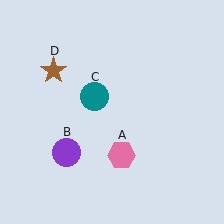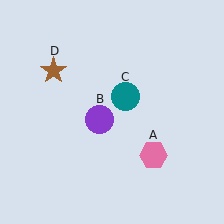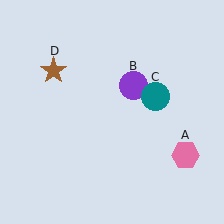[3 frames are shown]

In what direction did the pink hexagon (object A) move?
The pink hexagon (object A) moved right.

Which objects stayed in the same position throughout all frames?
Brown star (object D) remained stationary.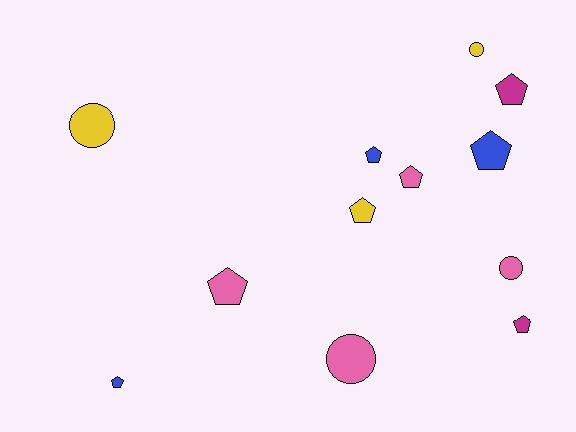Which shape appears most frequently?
Pentagon, with 8 objects.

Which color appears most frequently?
Pink, with 4 objects.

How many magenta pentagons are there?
There are 2 magenta pentagons.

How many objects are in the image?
There are 12 objects.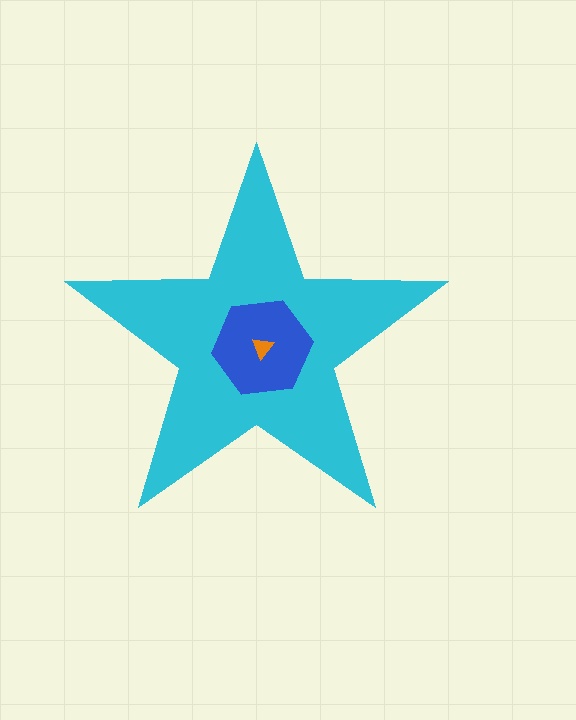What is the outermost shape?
The cyan star.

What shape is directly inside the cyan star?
The blue hexagon.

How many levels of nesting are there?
3.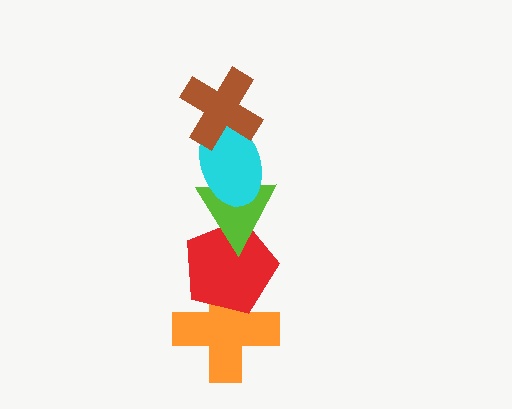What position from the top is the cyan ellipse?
The cyan ellipse is 2nd from the top.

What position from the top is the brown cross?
The brown cross is 1st from the top.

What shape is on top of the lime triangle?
The cyan ellipse is on top of the lime triangle.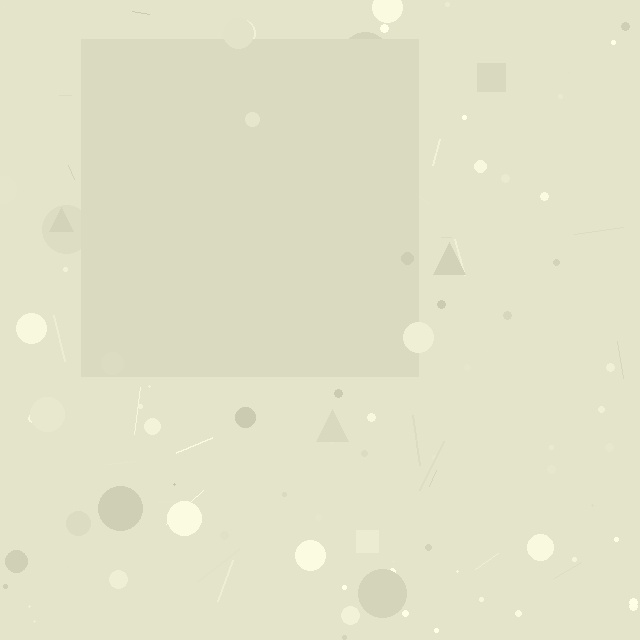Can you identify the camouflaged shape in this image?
The camouflaged shape is a square.